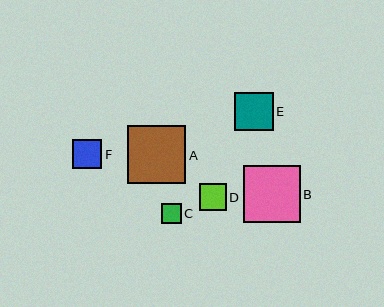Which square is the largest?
Square A is the largest with a size of approximately 58 pixels.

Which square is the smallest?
Square C is the smallest with a size of approximately 20 pixels.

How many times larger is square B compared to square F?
Square B is approximately 2.0 times the size of square F.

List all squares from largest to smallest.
From largest to smallest: A, B, E, F, D, C.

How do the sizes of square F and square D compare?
Square F and square D are approximately the same size.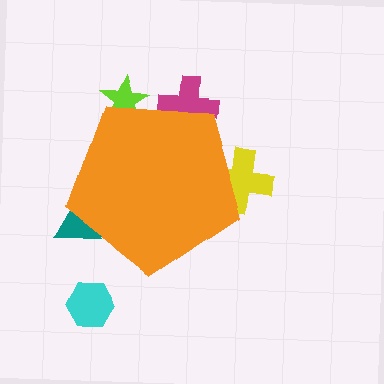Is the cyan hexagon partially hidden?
No, the cyan hexagon is fully visible.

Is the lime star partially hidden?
Yes, the lime star is partially hidden behind the orange pentagon.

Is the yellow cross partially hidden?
Yes, the yellow cross is partially hidden behind the orange pentagon.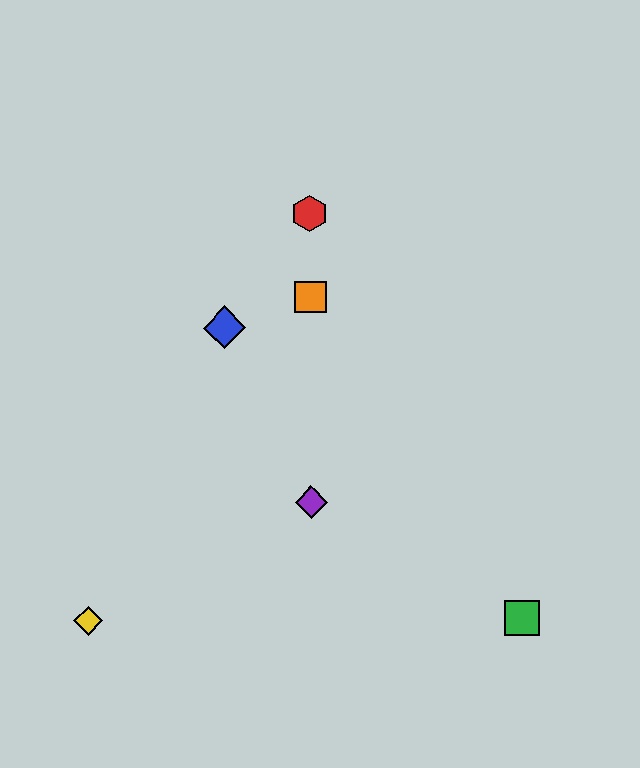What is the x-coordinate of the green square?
The green square is at x≈522.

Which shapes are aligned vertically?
The red hexagon, the purple diamond, the orange square are aligned vertically.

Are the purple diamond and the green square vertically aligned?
No, the purple diamond is at x≈311 and the green square is at x≈522.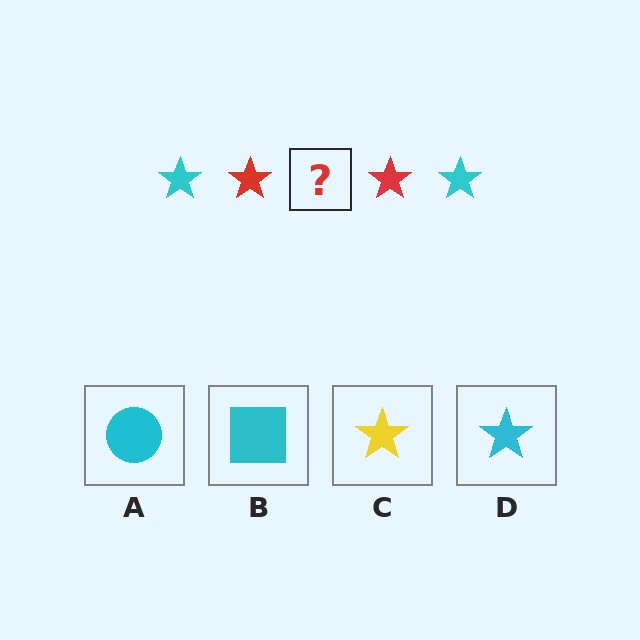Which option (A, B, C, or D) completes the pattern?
D.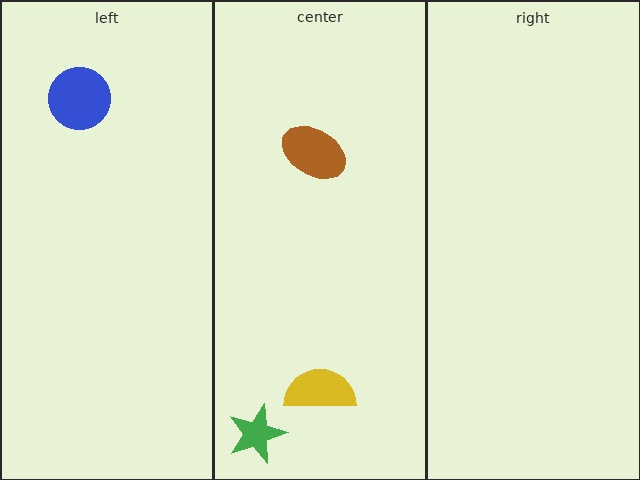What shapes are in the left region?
The blue circle.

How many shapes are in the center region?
3.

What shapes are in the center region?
The green star, the yellow semicircle, the brown ellipse.